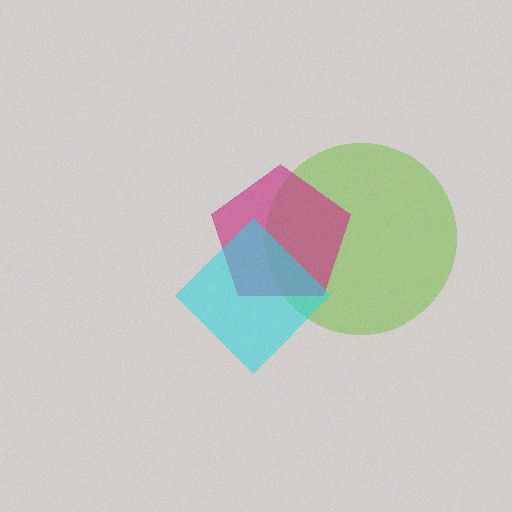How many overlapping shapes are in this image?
There are 3 overlapping shapes in the image.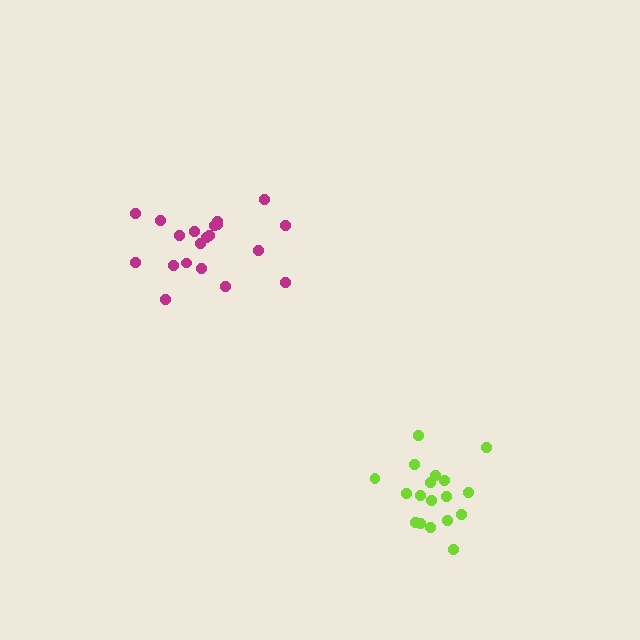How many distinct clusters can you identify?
There are 2 distinct clusters.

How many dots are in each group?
Group 1: 20 dots, Group 2: 18 dots (38 total).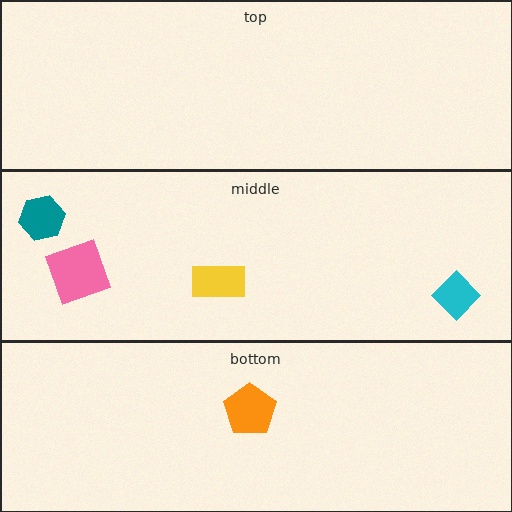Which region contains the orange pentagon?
The bottom region.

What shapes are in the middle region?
The pink square, the cyan diamond, the yellow rectangle, the teal hexagon.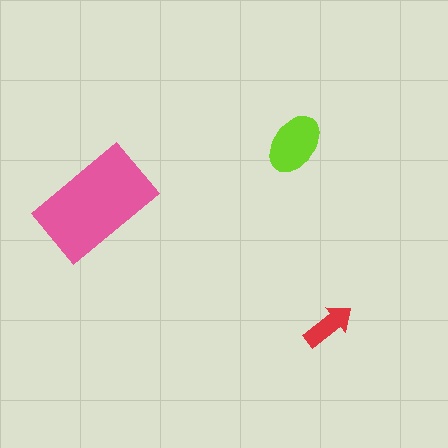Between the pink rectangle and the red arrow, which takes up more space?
The pink rectangle.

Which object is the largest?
The pink rectangle.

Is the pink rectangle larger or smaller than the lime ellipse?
Larger.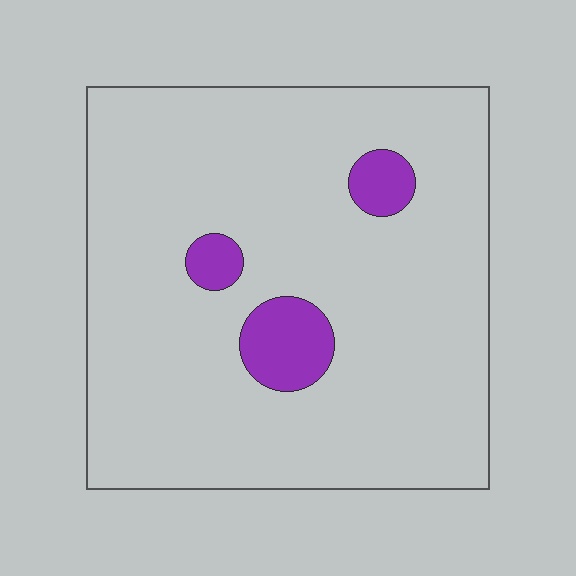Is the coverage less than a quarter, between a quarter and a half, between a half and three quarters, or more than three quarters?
Less than a quarter.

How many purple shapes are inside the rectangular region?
3.